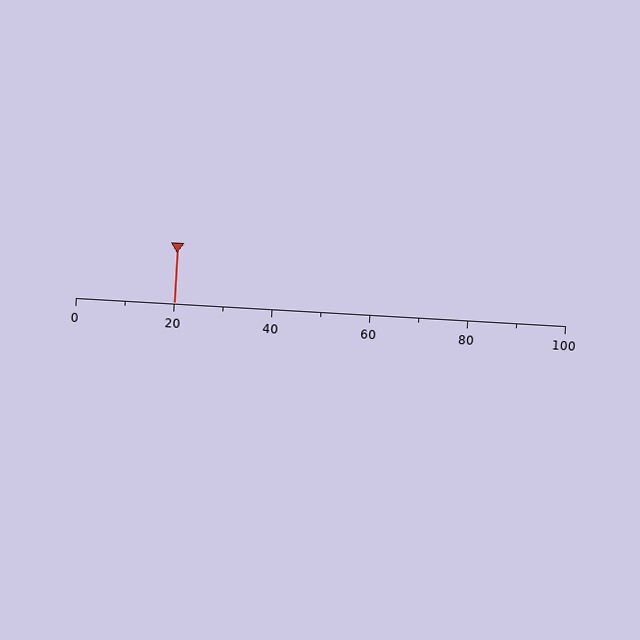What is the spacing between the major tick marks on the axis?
The major ticks are spaced 20 apart.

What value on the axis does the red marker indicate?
The marker indicates approximately 20.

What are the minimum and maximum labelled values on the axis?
The axis runs from 0 to 100.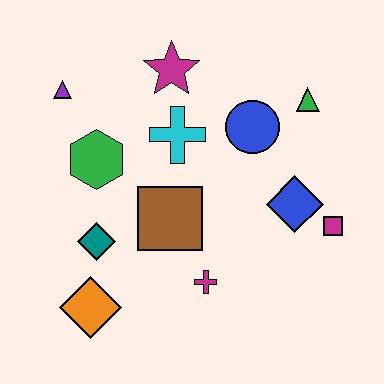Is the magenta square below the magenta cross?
No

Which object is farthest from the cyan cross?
The orange diamond is farthest from the cyan cross.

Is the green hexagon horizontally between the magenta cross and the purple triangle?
Yes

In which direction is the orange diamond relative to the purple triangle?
The orange diamond is below the purple triangle.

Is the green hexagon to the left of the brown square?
Yes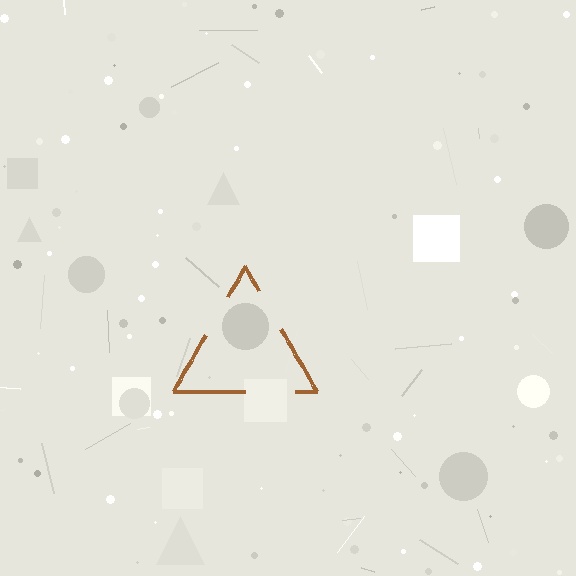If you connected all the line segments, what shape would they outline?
They would outline a triangle.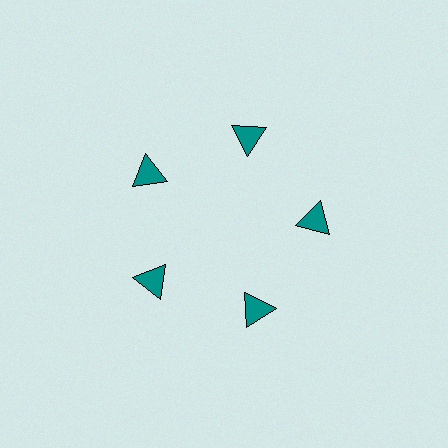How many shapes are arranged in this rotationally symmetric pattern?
There are 5 shapes, arranged in 5 groups of 1.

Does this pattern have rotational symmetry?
Yes, this pattern has 5-fold rotational symmetry. It looks the same after rotating 72 degrees around the center.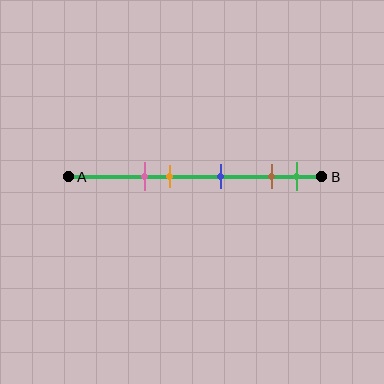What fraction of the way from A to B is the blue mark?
The blue mark is approximately 60% (0.6) of the way from A to B.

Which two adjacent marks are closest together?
The brown and green marks are the closest adjacent pair.